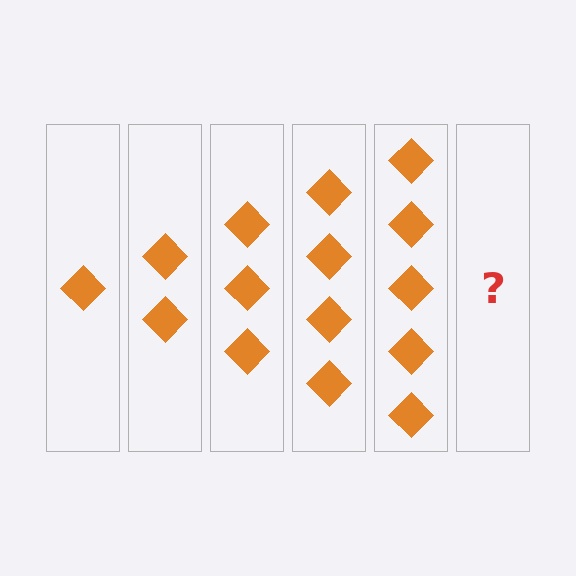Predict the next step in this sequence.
The next step is 6 diamonds.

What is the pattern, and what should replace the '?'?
The pattern is that each step adds one more diamond. The '?' should be 6 diamonds.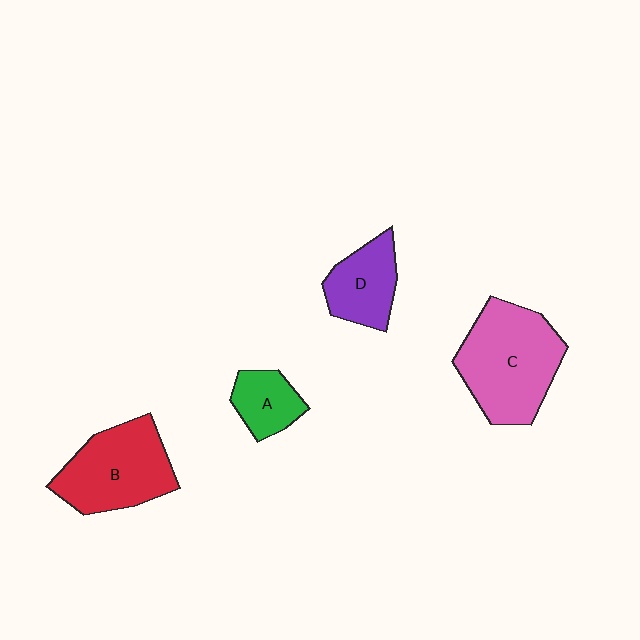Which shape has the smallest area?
Shape A (green).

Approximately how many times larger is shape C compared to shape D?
Approximately 1.9 times.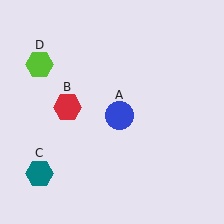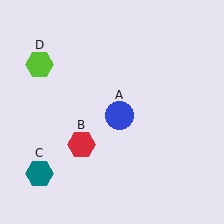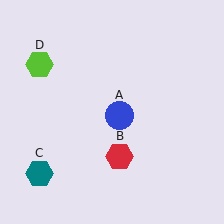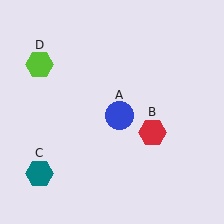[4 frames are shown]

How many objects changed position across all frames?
1 object changed position: red hexagon (object B).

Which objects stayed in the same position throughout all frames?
Blue circle (object A) and teal hexagon (object C) and lime hexagon (object D) remained stationary.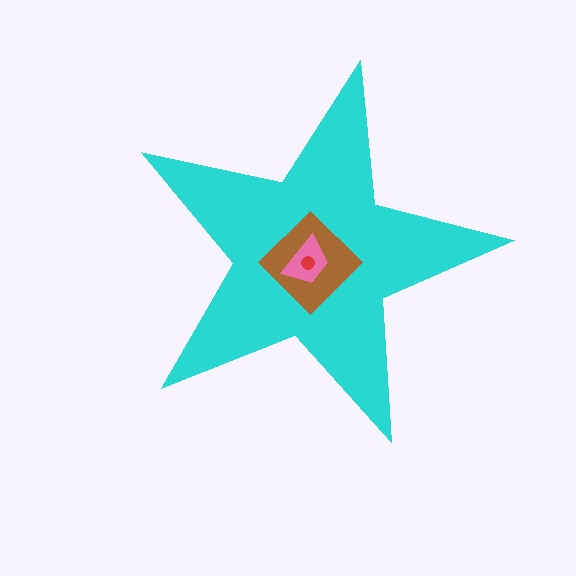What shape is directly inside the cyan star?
The brown diamond.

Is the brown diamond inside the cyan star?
Yes.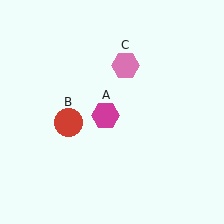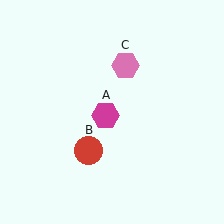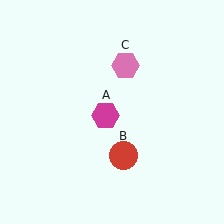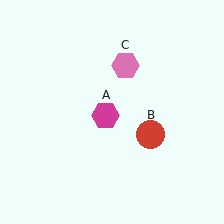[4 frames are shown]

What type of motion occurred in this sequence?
The red circle (object B) rotated counterclockwise around the center of the scene.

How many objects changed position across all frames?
1 object changed position: red circle (object B).